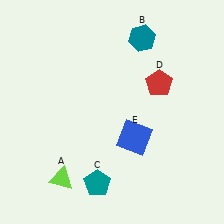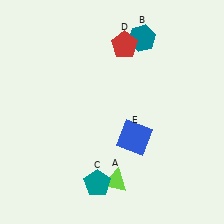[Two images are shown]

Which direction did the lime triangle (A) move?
The lime triangle (A) moved right.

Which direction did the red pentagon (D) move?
The red pentagon (D) moved up.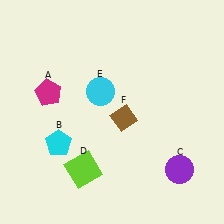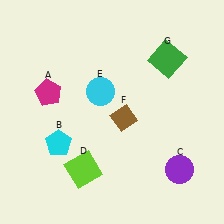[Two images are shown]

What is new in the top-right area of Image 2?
A green square (G) was added in the top-right area of Image 2.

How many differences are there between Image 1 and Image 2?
There is 1 difference between the two images.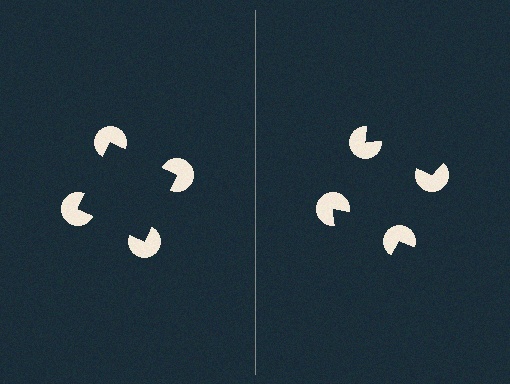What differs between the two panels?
The pac-man discs are positioned identically on both sides; only the wedge orientations differ. On the left they align to a square; on the right they are misaligned.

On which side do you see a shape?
An illusory square appears on the left side. On the right side the wedge cuts are rotated, so no coherent shape forms.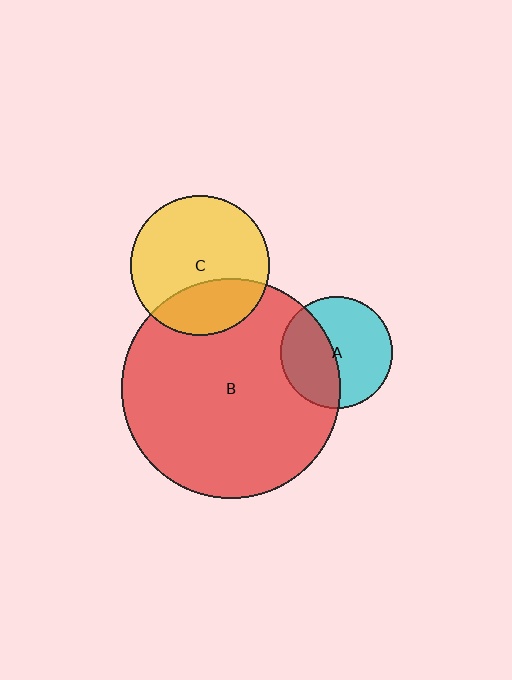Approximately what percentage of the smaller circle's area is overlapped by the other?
Approximately 30%.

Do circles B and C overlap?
Yes.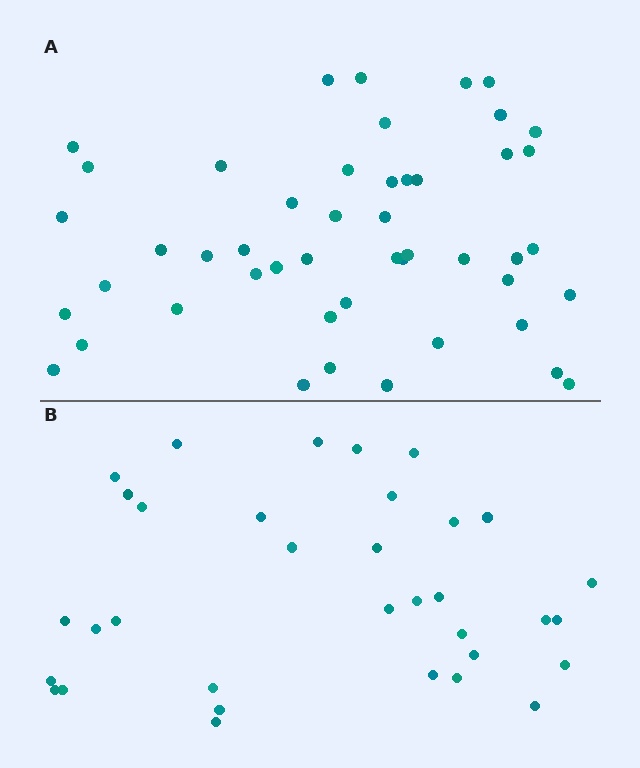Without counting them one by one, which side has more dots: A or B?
Region A (the top region) has more dots.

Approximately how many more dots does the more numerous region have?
Region A has approximately 15 more dots than region B.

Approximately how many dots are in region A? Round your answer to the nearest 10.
About 50 dots. (The exact count is 48, which rounds to 50.)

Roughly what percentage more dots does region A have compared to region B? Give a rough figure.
About 40% more.